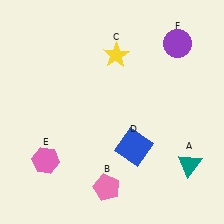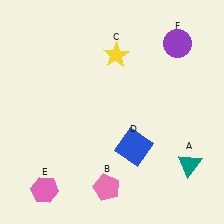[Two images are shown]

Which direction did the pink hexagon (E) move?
The pink hexagon (E) moved down.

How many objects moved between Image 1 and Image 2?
1 object moved between the two images.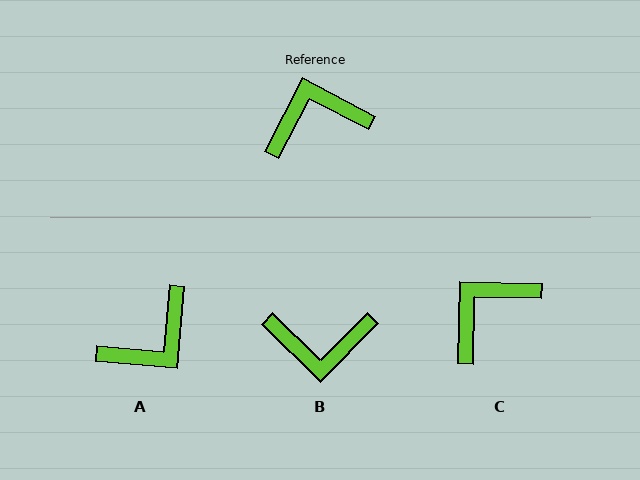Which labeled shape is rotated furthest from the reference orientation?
B, about 163 degrees away.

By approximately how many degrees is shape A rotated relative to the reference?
Approximately 158 degrees clockwise.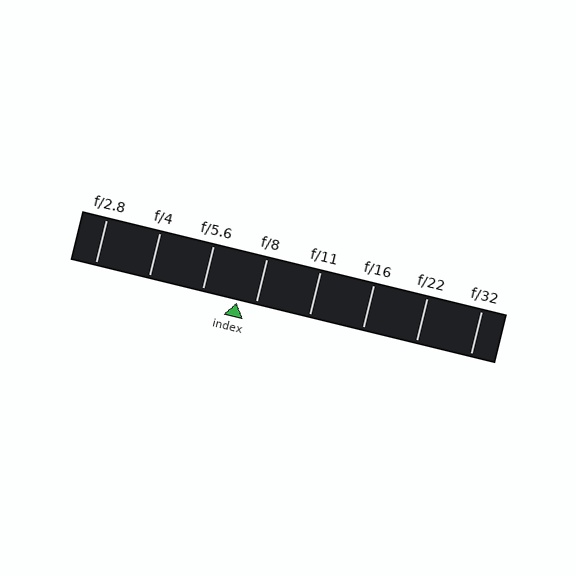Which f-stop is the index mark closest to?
The index mark is closest to f/8.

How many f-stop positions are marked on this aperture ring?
There are 8 f-stop positions marked.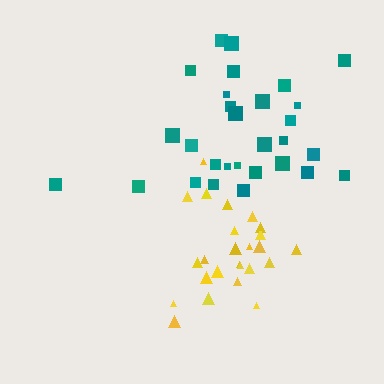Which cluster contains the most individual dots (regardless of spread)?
Teal (30).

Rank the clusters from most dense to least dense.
yellow, teal.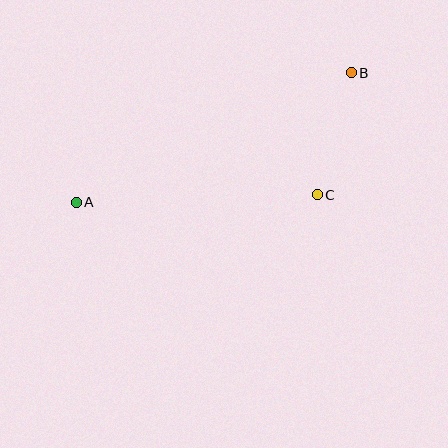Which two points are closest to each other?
Points B and C are closest to each other.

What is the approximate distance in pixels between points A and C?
The distance between A and C is approximately 241 pixels.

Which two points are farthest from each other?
Points A and B are farthest from each other.